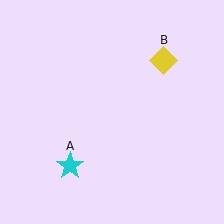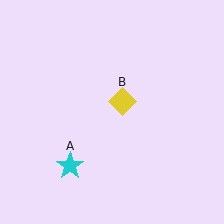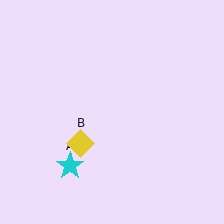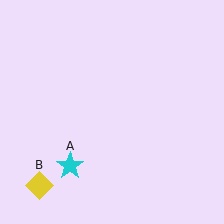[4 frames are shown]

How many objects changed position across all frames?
1 object changed position: yellow diamond (object B).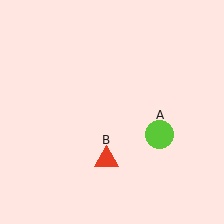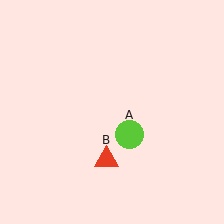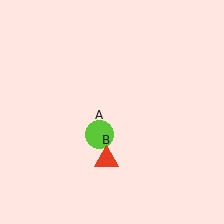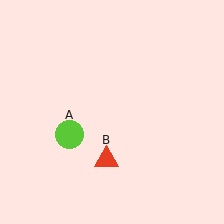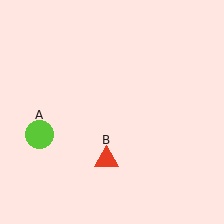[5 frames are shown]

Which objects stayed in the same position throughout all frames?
Red triangle (object B) remained stationary.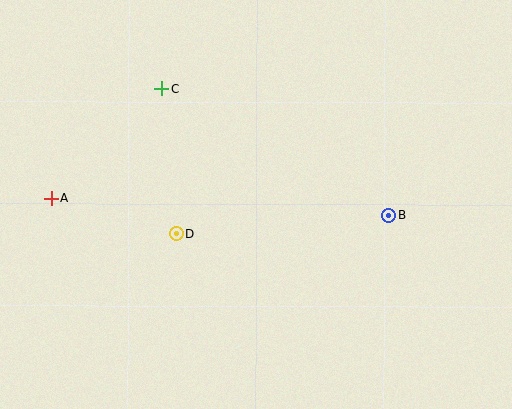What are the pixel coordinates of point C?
Point C is at (162, 89).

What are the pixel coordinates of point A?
Point A is at (51, 198).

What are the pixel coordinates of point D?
Point D is at (176, 234).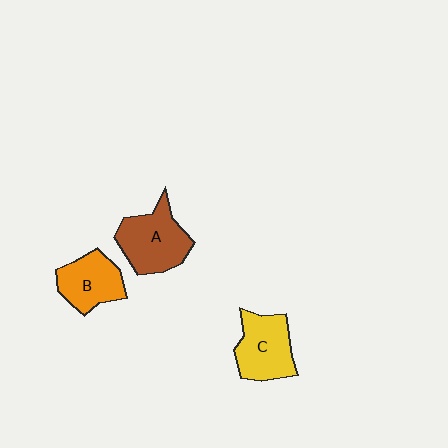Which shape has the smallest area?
Shape B (orange).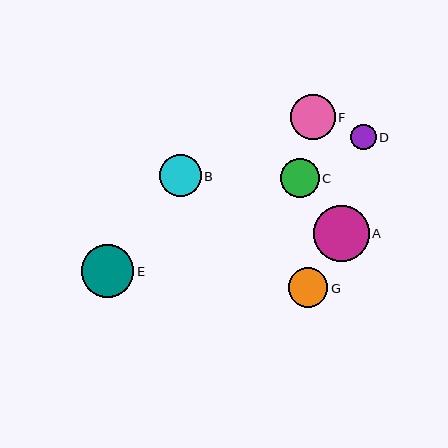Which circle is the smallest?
Circle D is the smallest with a size of approximately 26 pixels.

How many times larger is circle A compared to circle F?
Circle A is approximately 1.3 times the size of circle F.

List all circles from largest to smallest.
From largest to smallest: A, E, F, B, G, C, D.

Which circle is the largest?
Circle A is the largest with a size of approximately 56 pixels.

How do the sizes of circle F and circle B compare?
Circle F and circle B are approximately the same size.